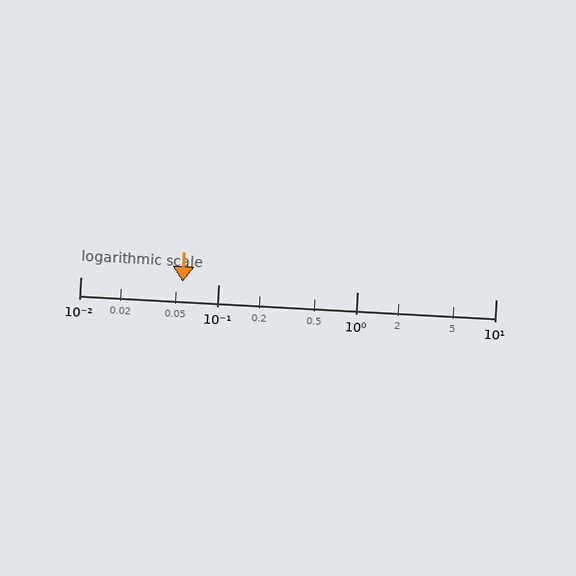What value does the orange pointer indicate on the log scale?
The pointer indicates approximately 0.055.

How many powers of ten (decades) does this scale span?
The scale spans 3 decades, from 0.01 to 10.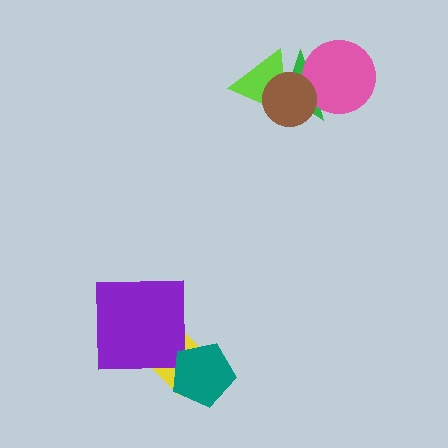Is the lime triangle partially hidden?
Yes, it is partially covered by another shape.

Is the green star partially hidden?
Yes, it is partially covered by another shape.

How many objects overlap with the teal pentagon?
1 object overlaps with the teal pentagon.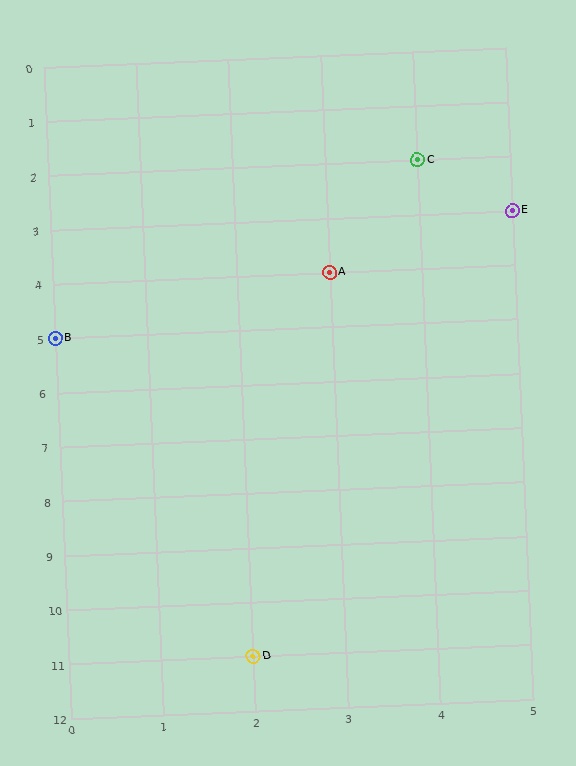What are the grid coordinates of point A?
Point A is at grid coordinates (3, 4).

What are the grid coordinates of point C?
Point C is at grid coordinates (4, 2).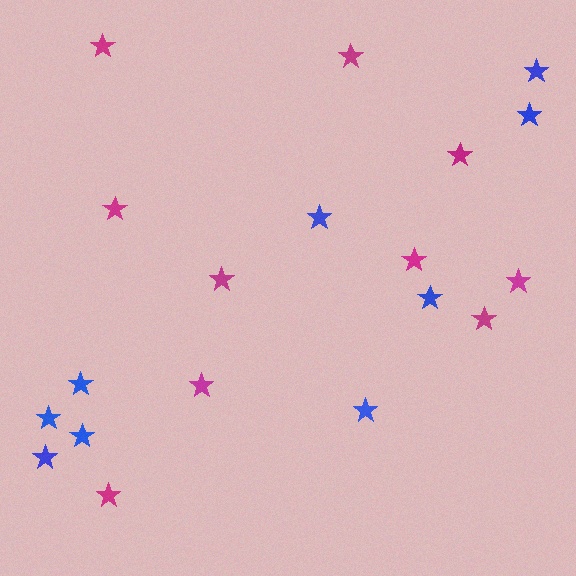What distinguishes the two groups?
There are 2 groups: one group of magenta stars (10) and one group of blue stars (9).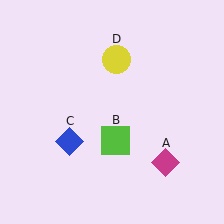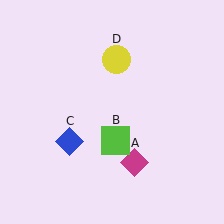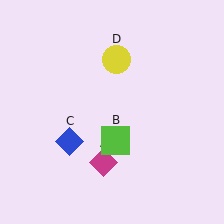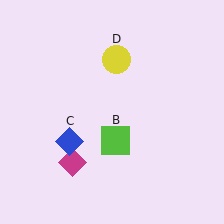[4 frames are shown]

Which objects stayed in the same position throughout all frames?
Lime square (object B) and blue diamond (object C) and yellow circle (object D) remained stationary.